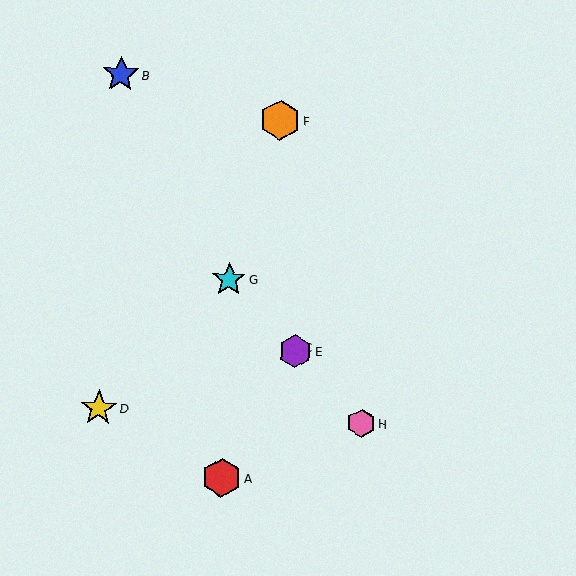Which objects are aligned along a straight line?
Objects C, E, G, H are aligned along a straight line.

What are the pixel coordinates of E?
Object E is at (295, 351).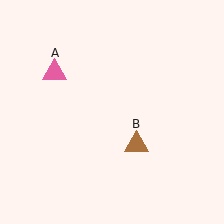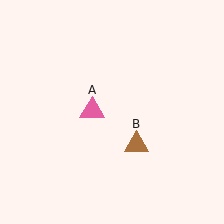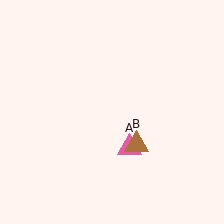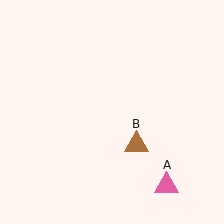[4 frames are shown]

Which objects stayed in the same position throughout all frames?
Brown triangle (object B) remained stationary.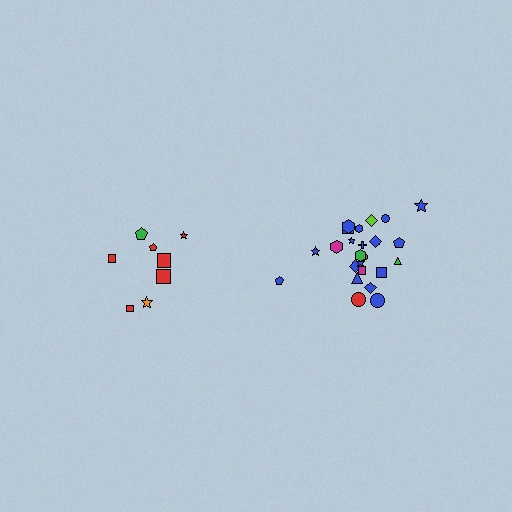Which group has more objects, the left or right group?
The right group.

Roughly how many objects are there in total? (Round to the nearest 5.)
Roughly 35 objects in total.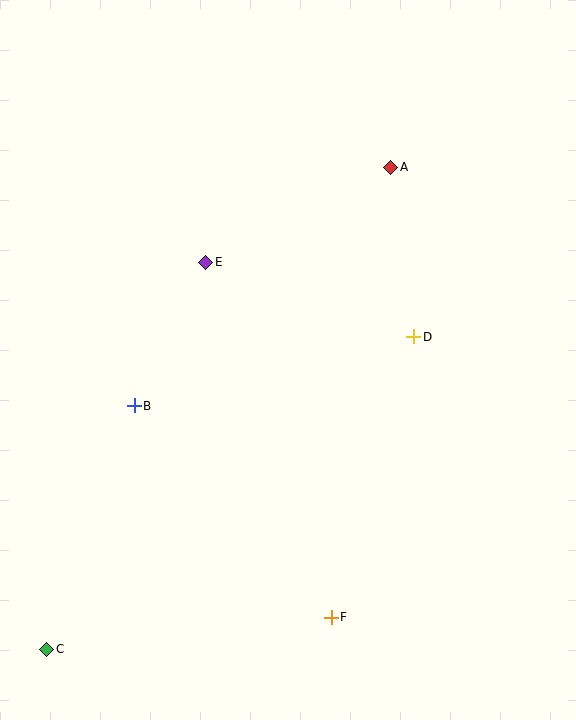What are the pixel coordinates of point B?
Point B is at (134, 406).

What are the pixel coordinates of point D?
Point D is at (414, 337).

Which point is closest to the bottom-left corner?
Point C is closest to the bottom-left corner.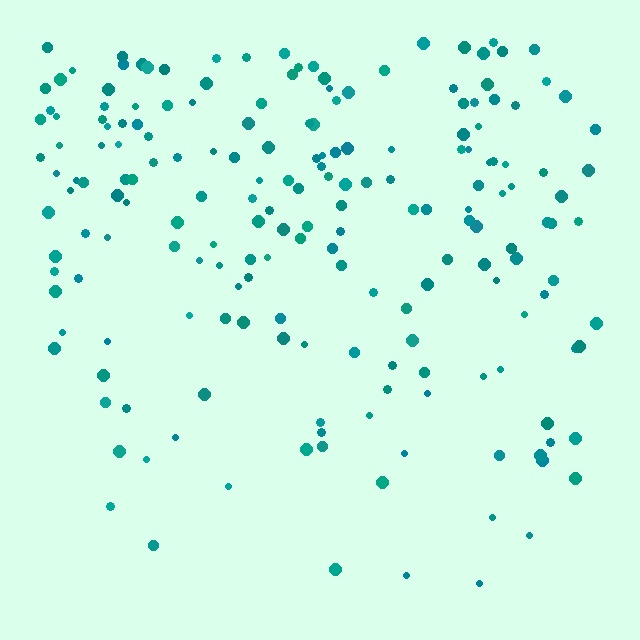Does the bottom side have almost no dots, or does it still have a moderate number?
Still a moderate number, just noticeably fewer than the top.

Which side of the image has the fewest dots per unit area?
The bottom.